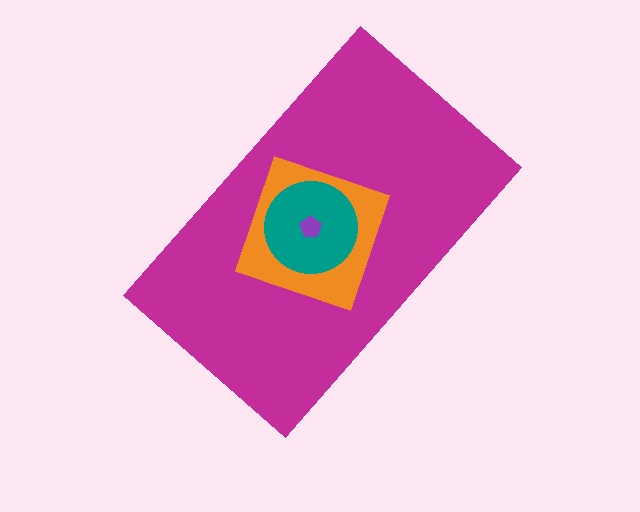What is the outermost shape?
The magenta rectangle.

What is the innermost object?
The purple pentagon.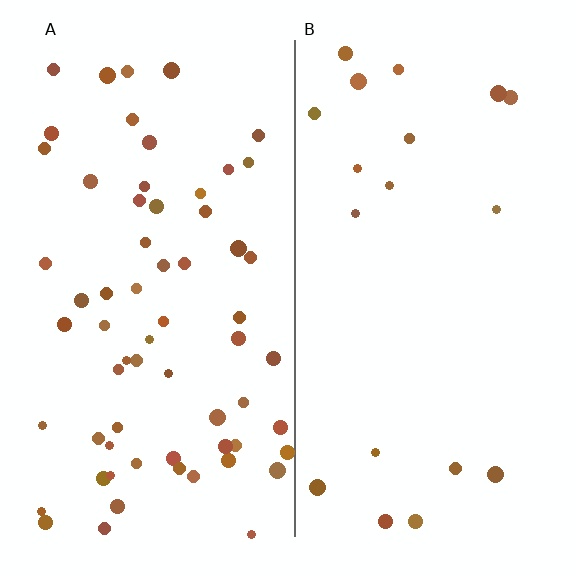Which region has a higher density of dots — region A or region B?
A (the left).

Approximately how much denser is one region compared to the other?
Approximately 3.3× — region A over region B.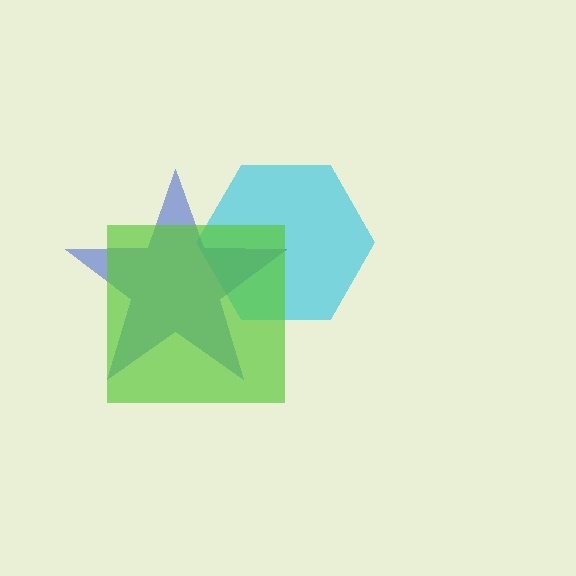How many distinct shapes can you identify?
There are 3 distinct shapes: a cyan hexagon, a blue star, a lime square.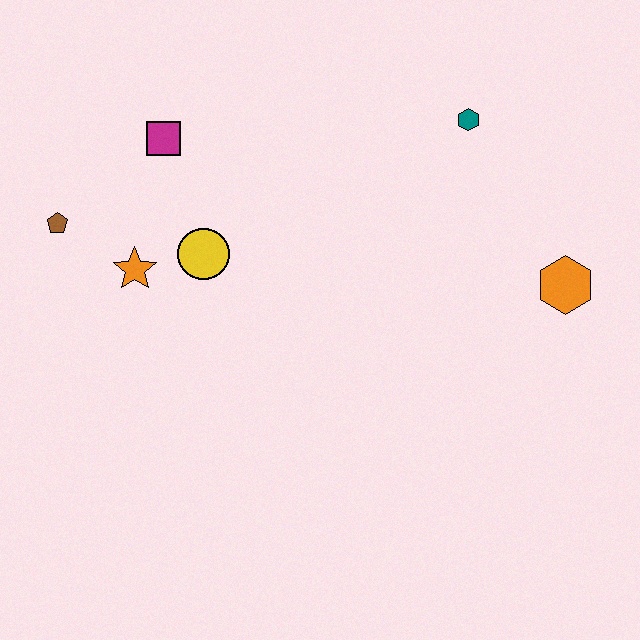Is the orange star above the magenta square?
No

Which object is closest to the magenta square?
The yellow circle is closest to the magenta square.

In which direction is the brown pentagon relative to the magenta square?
The brown pentagon is to the left of the magenta square.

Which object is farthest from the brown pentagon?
The orange hexagon is farthest from the brown pentagon.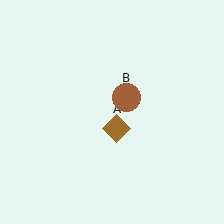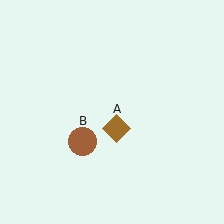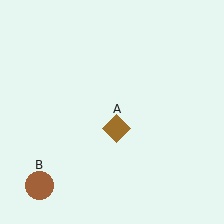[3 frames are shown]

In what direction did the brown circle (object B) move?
The brown circle (object B) moved down and to the left.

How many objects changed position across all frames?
1 object changed position: brown circle (object B).